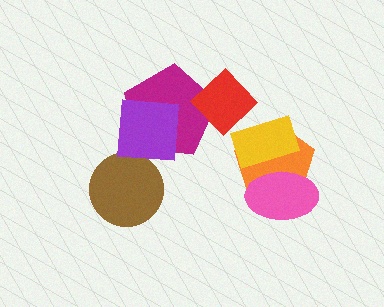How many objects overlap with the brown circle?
1 object overlaps with the brown circle.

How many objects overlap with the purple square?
2 objects overlap with the purple square.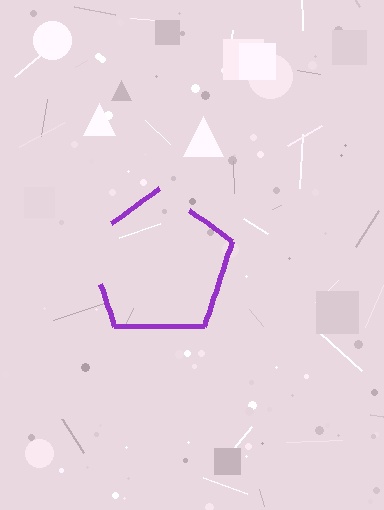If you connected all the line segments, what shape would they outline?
They would outline a pentagon.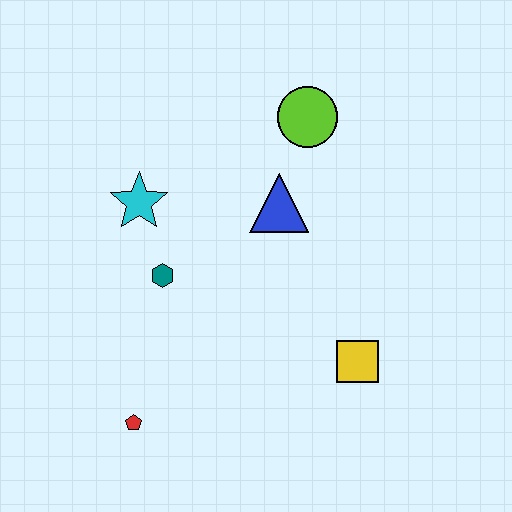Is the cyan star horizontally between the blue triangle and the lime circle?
No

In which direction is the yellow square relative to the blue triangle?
The yellow square is below the blue triangle.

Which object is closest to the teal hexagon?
The cyan star is closest to the teal hexagon.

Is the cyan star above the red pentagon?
Yes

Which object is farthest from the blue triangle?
The red pentagon is farthest from the blue triangle.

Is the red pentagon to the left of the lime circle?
Yes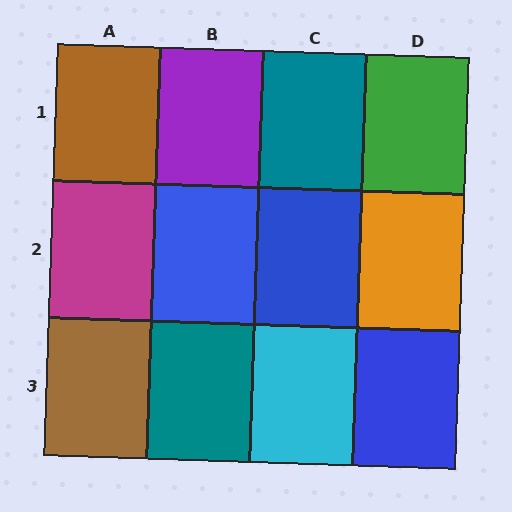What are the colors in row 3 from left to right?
Brown, teal, cyan, blue.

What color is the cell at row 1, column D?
Green.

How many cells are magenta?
1 cell is magenta.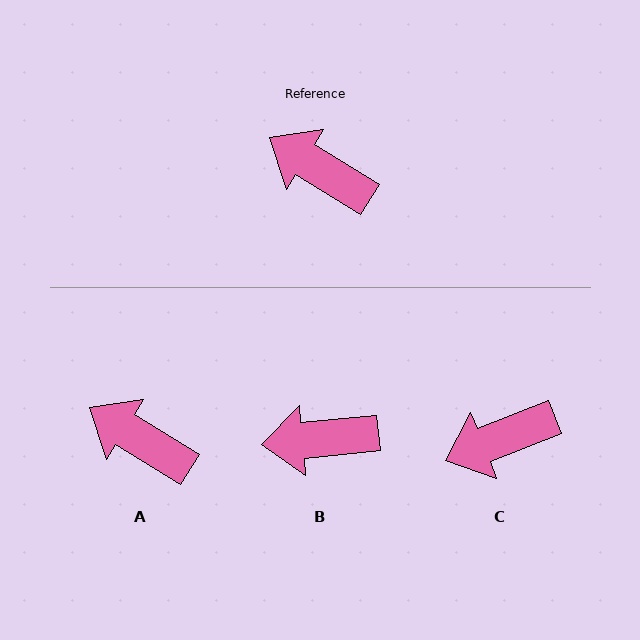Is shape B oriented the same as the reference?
No, it is off by about 37 degrees.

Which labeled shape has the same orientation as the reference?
A.